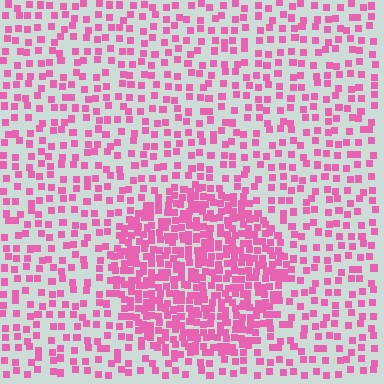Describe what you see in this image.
The image contains small pink elements arranged at two different densities. A circle-shaped region is visible where the elements are more densely packed than the surrounding area.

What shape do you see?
I see a circle.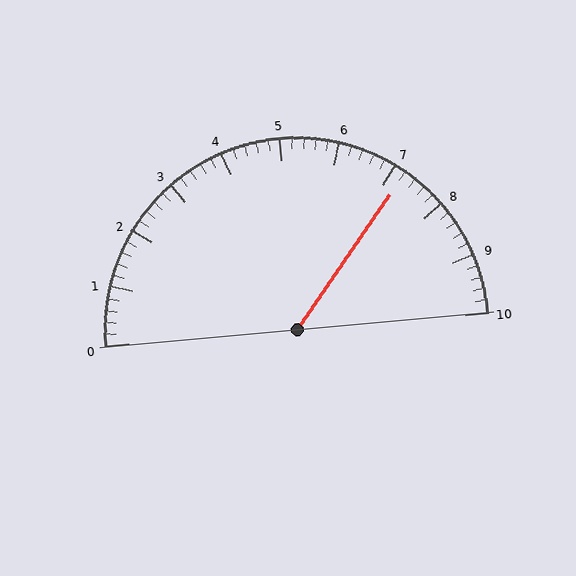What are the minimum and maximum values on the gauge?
The gauge ranges from 0 to 10.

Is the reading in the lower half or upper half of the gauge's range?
The reading is in the upper half of the range (0 to 10).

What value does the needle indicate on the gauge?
The needle indicates approximately 7.2.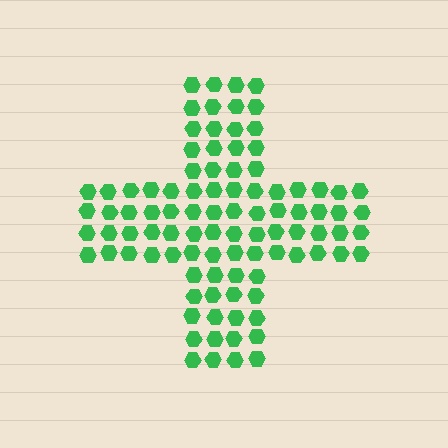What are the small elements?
The small elements are hexagons.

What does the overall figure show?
The overall figure shows a cross.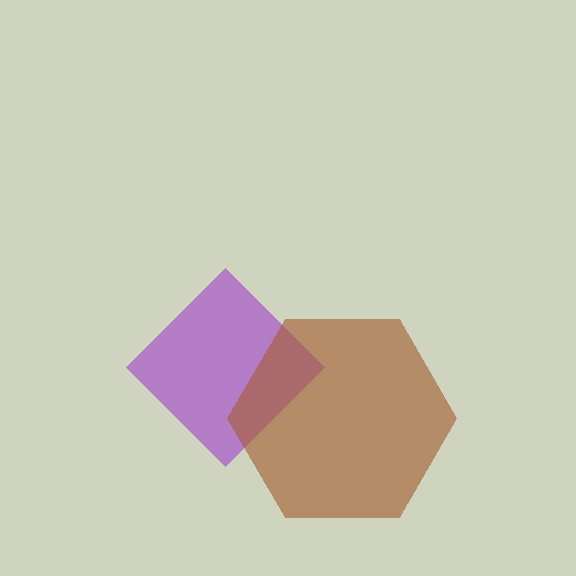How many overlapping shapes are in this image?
There are 2 overlapping shapes in the image.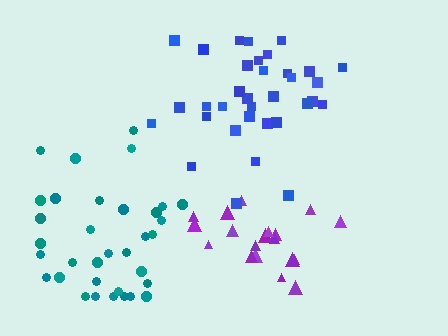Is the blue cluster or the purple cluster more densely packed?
Blue.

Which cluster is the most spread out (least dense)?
Teal.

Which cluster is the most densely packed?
Blue.